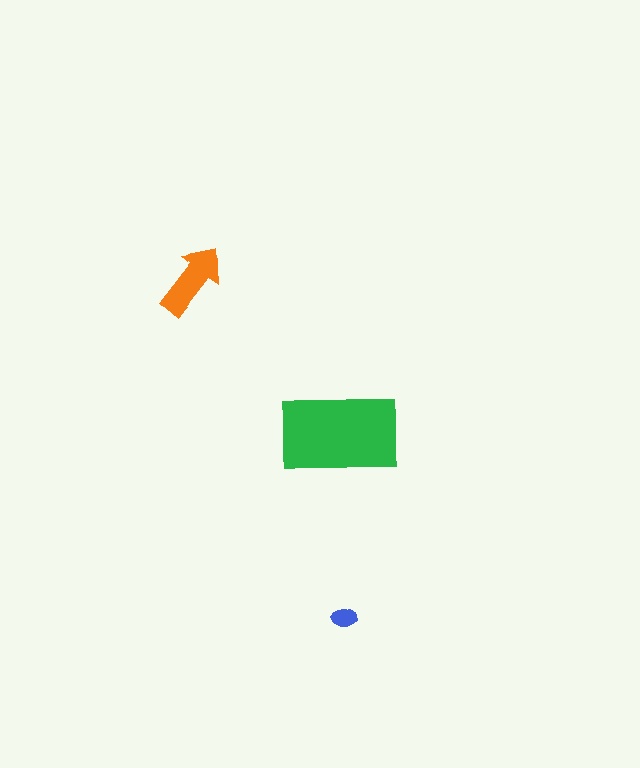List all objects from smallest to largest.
The blue ellipse, the orange arrow, the green rectangle.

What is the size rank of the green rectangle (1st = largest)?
1st.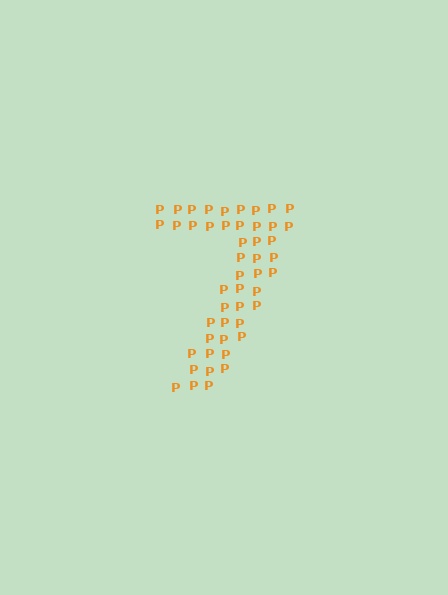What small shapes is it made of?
It is made of small letter P's.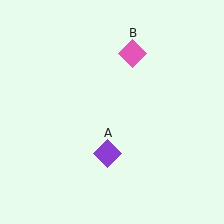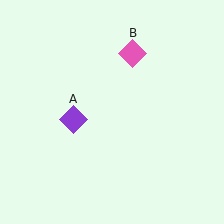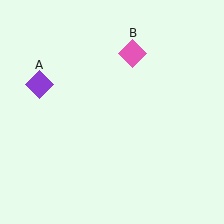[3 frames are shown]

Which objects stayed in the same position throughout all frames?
Pink diamond (object B) remained stationary.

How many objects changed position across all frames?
1 object changed position: purple diamond (object A).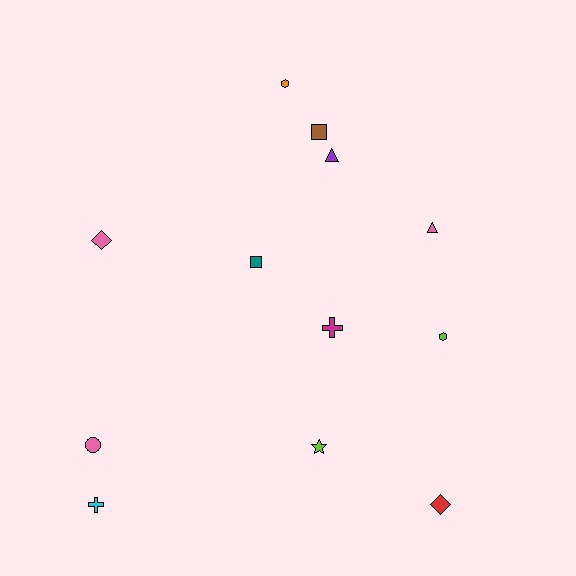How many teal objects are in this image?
There is 1 teal object.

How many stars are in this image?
There is 1 star.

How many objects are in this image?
There are 12 objects.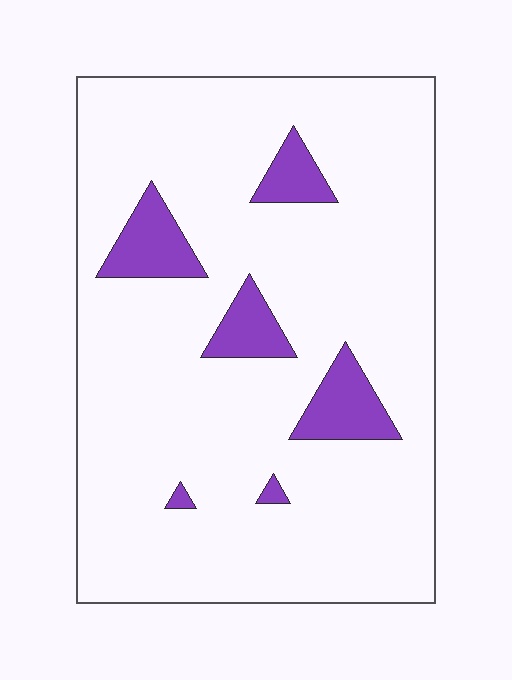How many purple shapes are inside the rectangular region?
6.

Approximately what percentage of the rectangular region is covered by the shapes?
Approximately 10%.